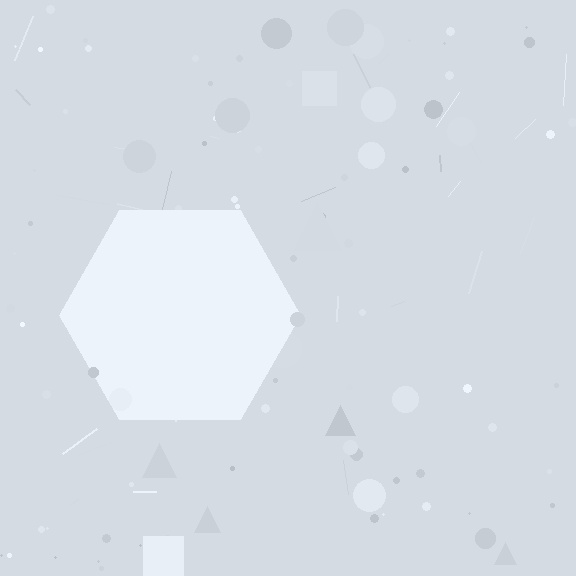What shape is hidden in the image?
A hexagon is hidden in the image.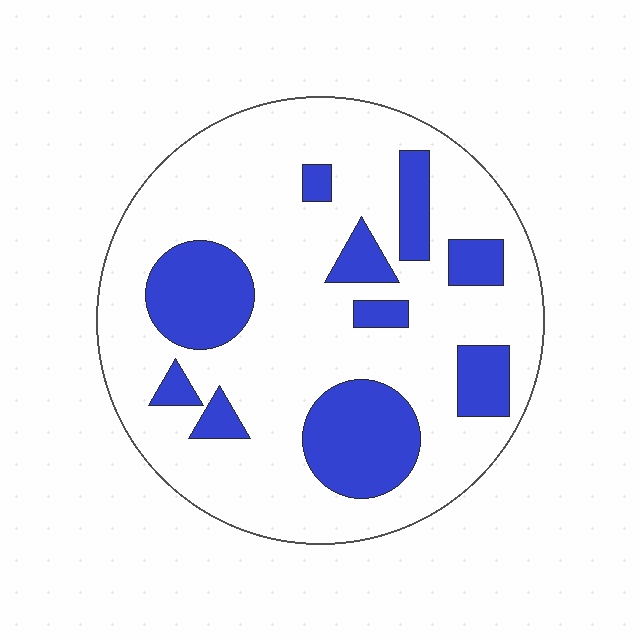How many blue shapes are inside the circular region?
10.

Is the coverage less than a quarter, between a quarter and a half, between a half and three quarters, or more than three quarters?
Less than a quarter.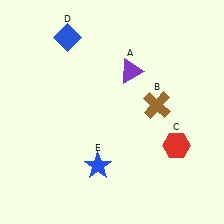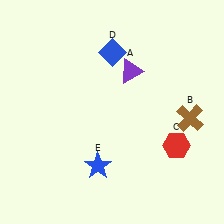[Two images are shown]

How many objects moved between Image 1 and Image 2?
2 objects moved between the two images.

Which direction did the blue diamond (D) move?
The blue diamond (D) moved right.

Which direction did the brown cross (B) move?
The brown cross (B) moved right.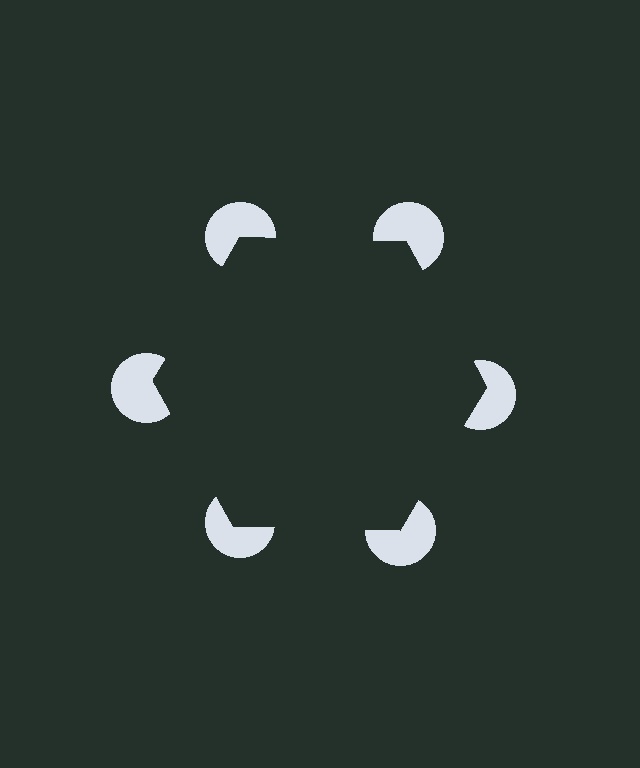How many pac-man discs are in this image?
There are 6 — one at each vertex of the illusory hexagon.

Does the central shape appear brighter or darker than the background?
It typically appears slightly darker than the background, even though no actual brightness change is drawn.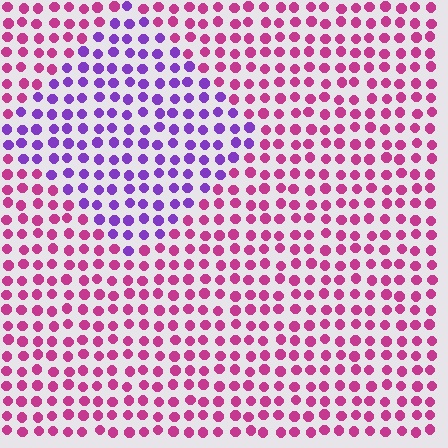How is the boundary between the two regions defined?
The boundary is defined purely by a slight shift in hue (about 52 degrees). Spacing, size, and orientation are identical on both sides.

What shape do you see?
I see a diamond.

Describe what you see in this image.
The image is filled with small magenta elements in a uniform arrangement. A diamond-shaped region is visible where the elements are tinted to a slightly different hue, forming a subtle color boundary.